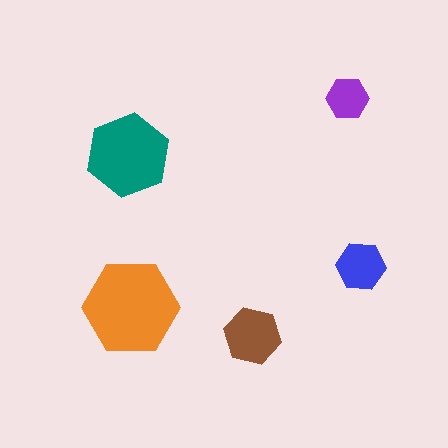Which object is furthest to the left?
The teal hexagon is leftmost.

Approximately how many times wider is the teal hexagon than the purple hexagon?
About 2 times wider.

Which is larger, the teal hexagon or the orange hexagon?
The orange one.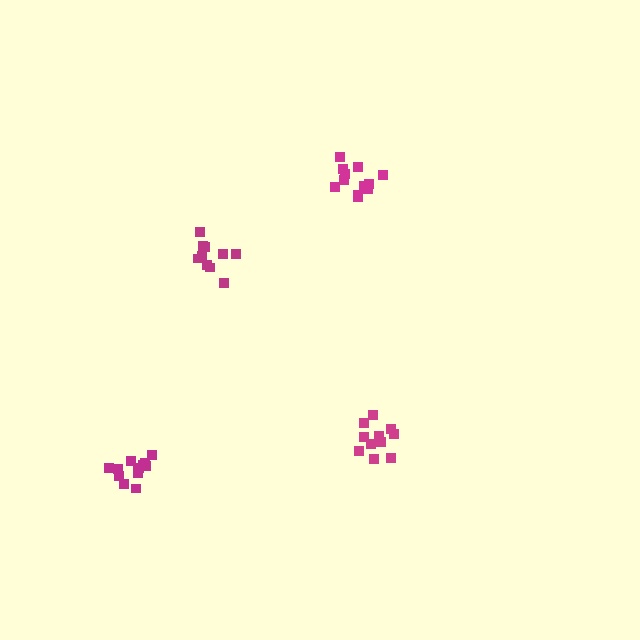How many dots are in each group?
Group 1: 10 dots, Group 2: 13 dots, Group 3: 12 dots, Group 4: 12 dots (47 total).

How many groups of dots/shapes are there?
There are 4 groups.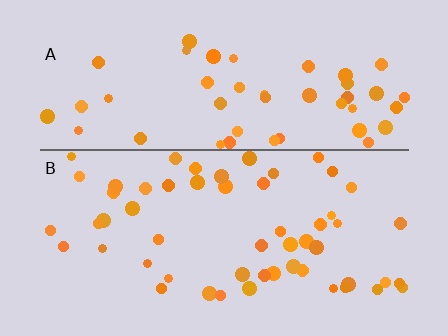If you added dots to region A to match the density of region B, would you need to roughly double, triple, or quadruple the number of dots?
Approximately double.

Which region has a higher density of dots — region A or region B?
B (the bottom).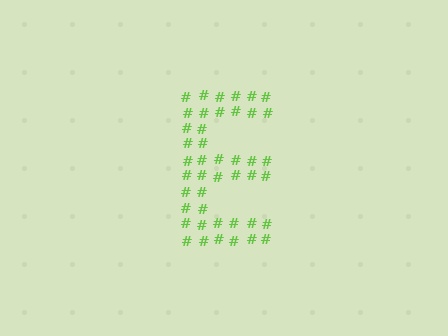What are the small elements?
The small elements are hash symbols.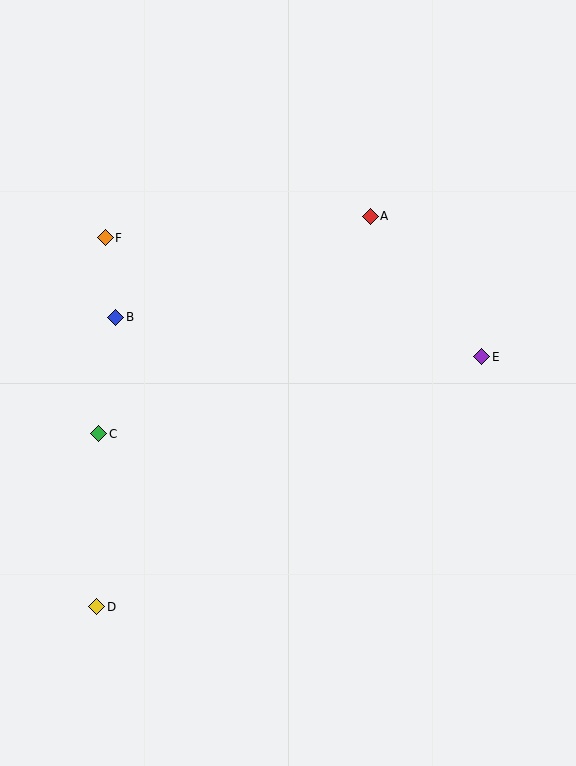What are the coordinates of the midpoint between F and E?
The midpoint between F and E is at (293, 297).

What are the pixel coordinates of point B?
Point B is at (116, 317).